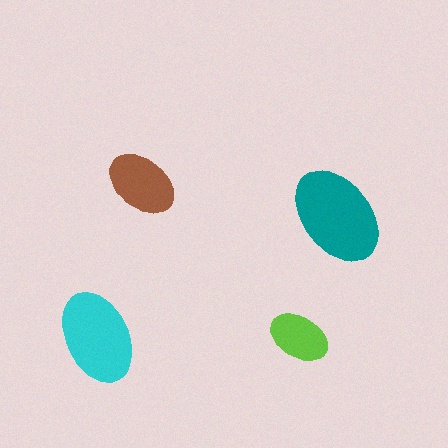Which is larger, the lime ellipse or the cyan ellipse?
The cyan one.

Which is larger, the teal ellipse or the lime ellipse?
The teal one.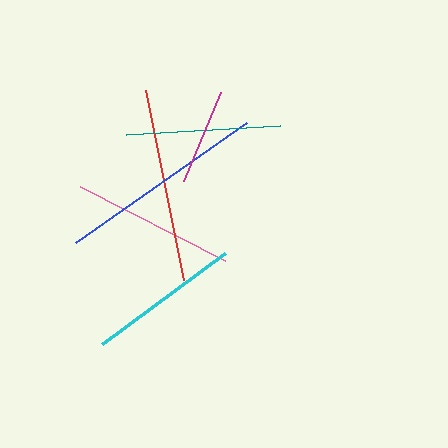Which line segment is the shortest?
The magenta line is the shortest at approximately 96 pixels.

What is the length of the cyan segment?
The cyan segment is approximately 152 pixels long.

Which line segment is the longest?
The blue line is the longest at approximately 209 pixels.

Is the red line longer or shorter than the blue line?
The blue line is longer than the red line.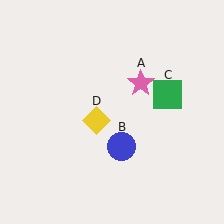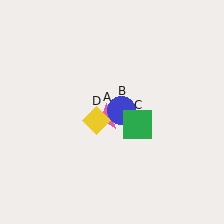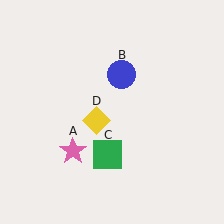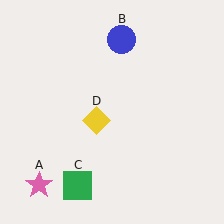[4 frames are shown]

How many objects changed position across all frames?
3 objects changed position: pink star (object A), blue circle (object B), green square (object C).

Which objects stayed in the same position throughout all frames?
Yellow diamond (object D) remained stationary.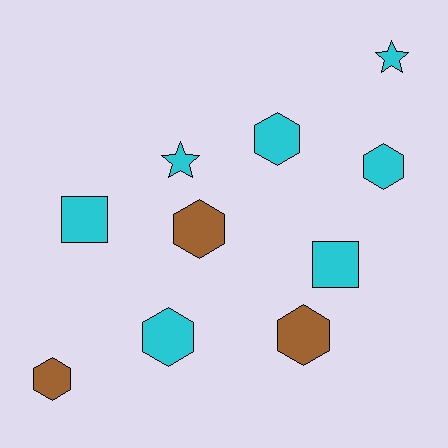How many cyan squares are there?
There are 2 cyan squares.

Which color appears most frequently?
Cyan, with 7 objects.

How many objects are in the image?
There are 10 objects.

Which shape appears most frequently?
Hexagon, with 6 objects.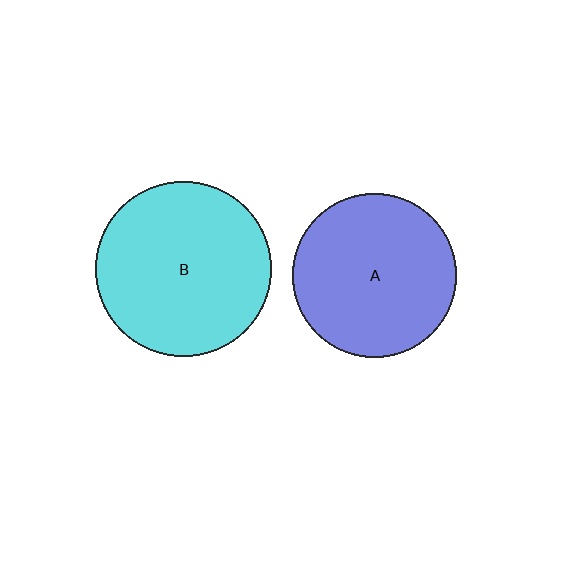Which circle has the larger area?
Circle B (cyan).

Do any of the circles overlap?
No, none of the circles overlap.